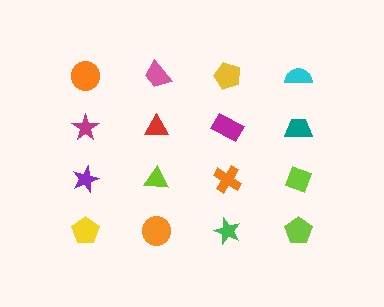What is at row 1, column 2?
A pink trapezoid.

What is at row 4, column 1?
A yellow pentagon.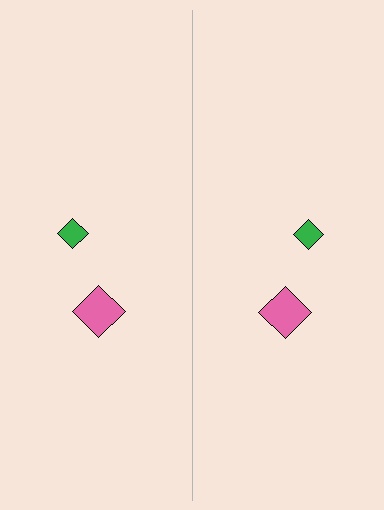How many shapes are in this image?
There are 4 shapes in this image.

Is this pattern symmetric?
Yes, this pattern has bilateral (reflection) symmetry.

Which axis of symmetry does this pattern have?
The pattern has a vertical axis of symmetry running through the center of the image.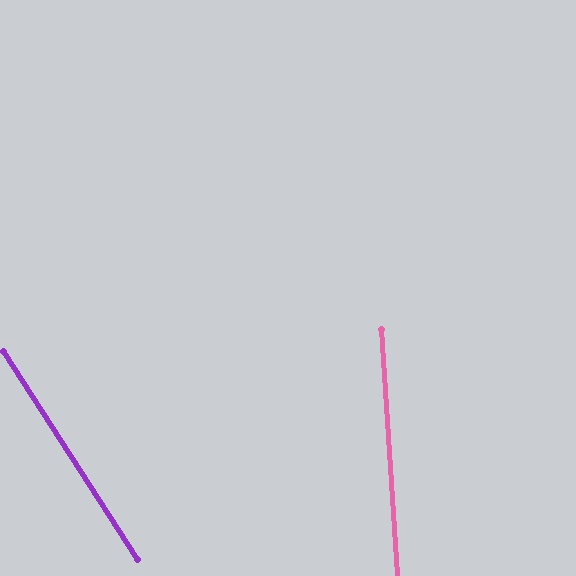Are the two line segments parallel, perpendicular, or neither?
Neither parallel nor perpendicular — they differ by about 29°.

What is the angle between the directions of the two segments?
Approximately 29 degrees.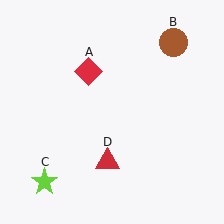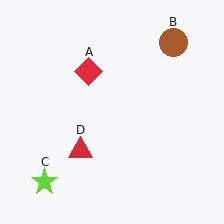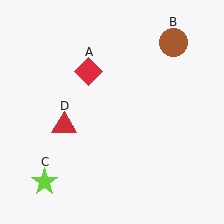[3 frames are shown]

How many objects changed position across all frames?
1 object changed position: red triangle (object D).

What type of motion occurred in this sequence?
The red triangle (object D) rotated clockwise around the center of the scene.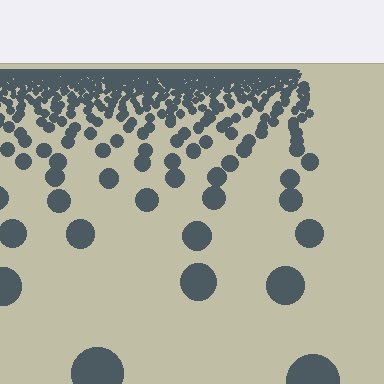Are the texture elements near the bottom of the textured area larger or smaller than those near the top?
Larger. Near the bottom, elements are closer to the viewer and appear at a bigger on-screen size.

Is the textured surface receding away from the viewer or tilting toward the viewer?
The surface is receding away from the viewer. Texture elements get smaller and denser toward the top.